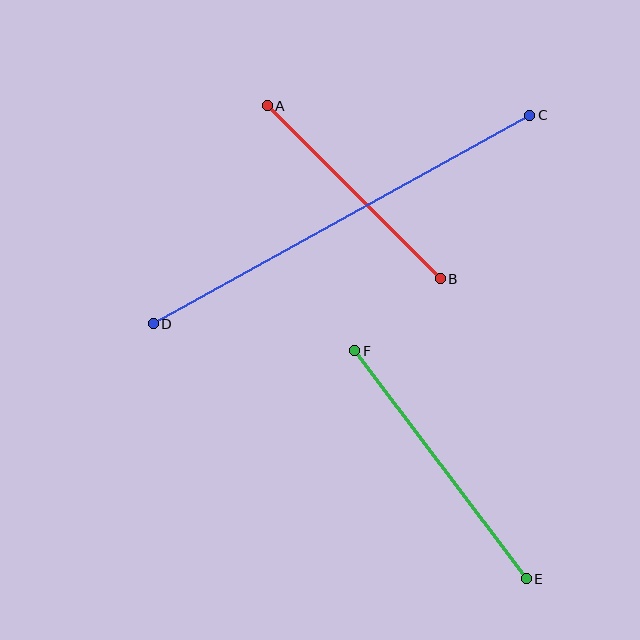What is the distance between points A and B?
The distance is approximately 245 pixels.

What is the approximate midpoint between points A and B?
The midpoint is at approximately (354, 192) pixels.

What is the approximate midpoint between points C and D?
The midpoint is at approximately (341, 219) pixels.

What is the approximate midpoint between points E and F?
The midpoint is at approximately (441, 465) pixels.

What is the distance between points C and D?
The distance is approximately 430 pixels.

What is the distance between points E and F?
The distance is approximately 285 pixels.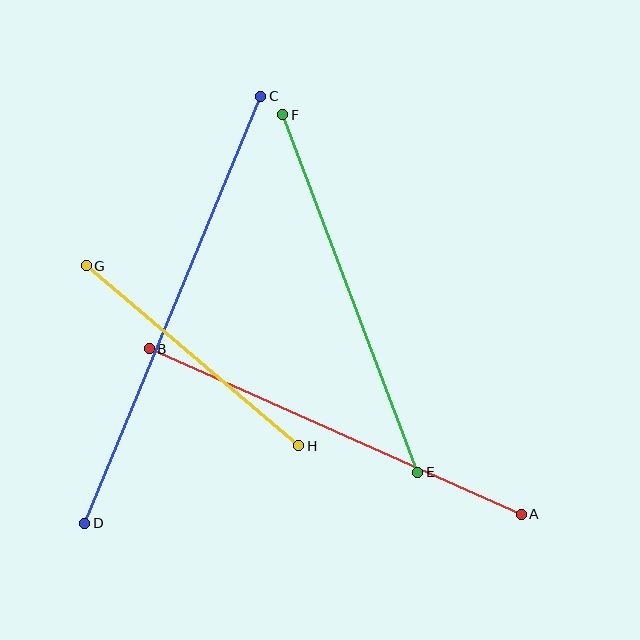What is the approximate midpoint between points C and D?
The midpoint is at approximately (173, 310) pixels.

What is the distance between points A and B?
The distance is approximately 407 pixels.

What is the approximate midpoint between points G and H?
The midpoint is at approximately (193, 356) pixels.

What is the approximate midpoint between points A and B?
The midpoint is at approximately (335, 431) pixels.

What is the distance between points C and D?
The distance is approximately 462 pixels.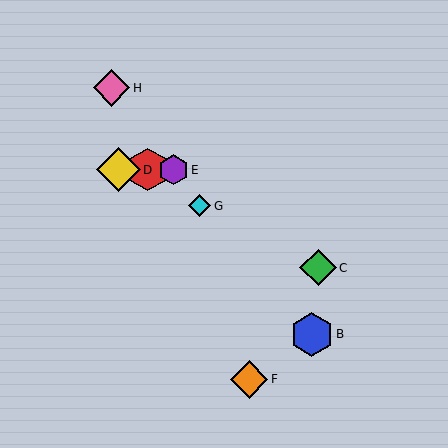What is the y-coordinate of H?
Object H is at y≈88.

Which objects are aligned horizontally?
Objects A, D, E are aligned horizontally.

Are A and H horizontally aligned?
No, A is at y≈170 and H is at y≈88.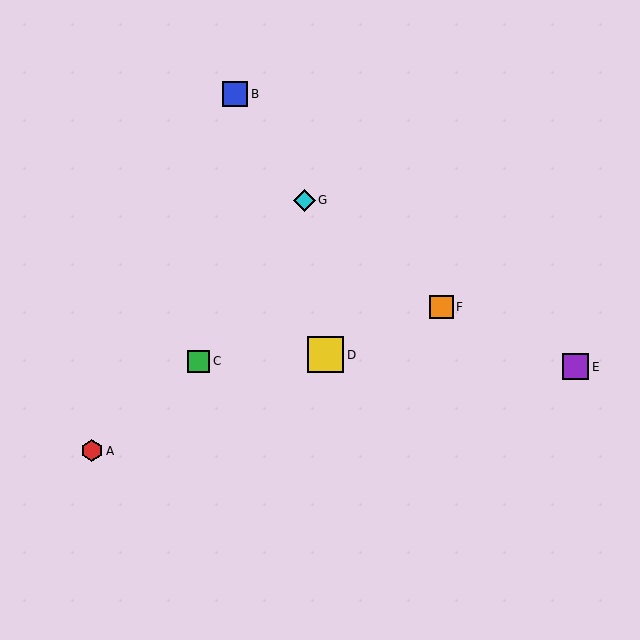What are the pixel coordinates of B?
Object B is at (235, 94).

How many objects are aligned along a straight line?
3 objects (A, D, F) are aligned along a straight line.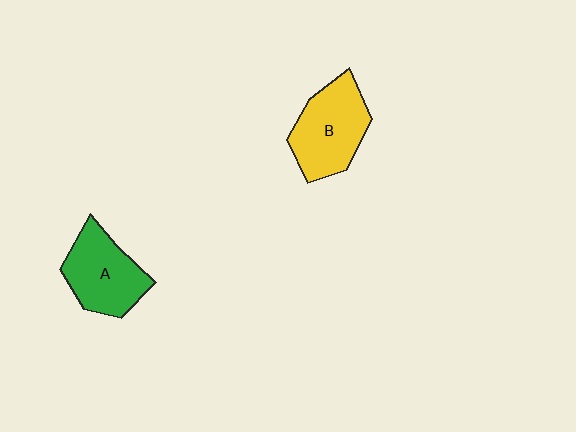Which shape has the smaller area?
Shape A (green).